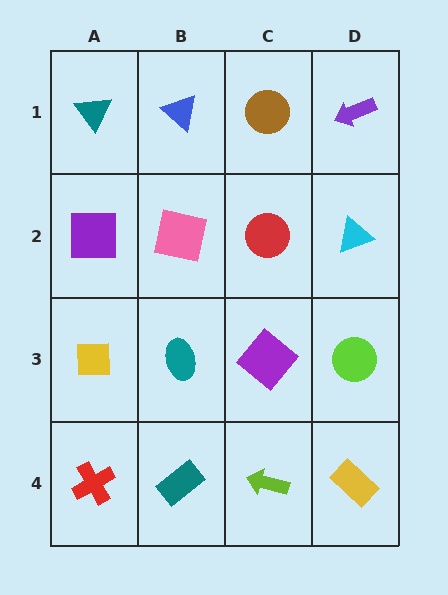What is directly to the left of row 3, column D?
A purple diamond.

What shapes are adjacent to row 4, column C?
A purple diamond (row 3, column C), a teal rectangle (row 4, column B), a yellow rectangle (row 4, column D).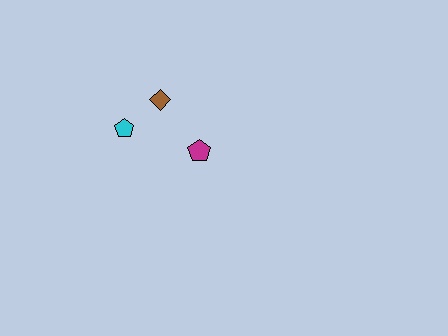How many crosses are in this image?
There are no crosses.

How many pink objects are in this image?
There are no pink objects.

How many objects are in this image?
There are 3 objects.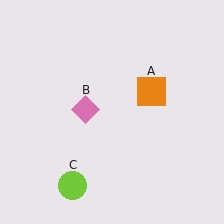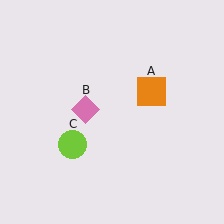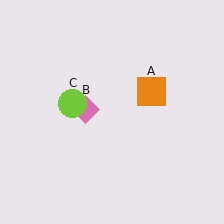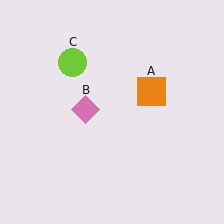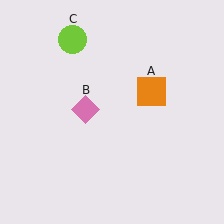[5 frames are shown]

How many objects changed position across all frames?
1 object changed position: lime circle (object C).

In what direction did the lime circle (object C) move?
The lime circle (object C) moved up.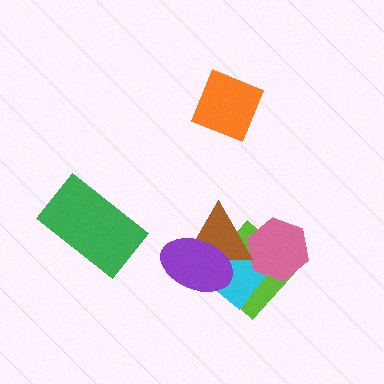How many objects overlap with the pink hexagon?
3 objects overlap with the pink hexagon.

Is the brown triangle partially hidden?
Yes, it is partially covered by another shape.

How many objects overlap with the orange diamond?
0 objects overlap with the orange diamond.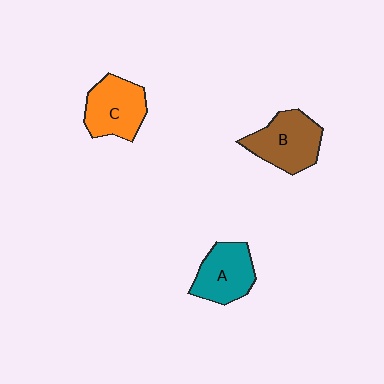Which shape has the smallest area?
Shape A (teal).